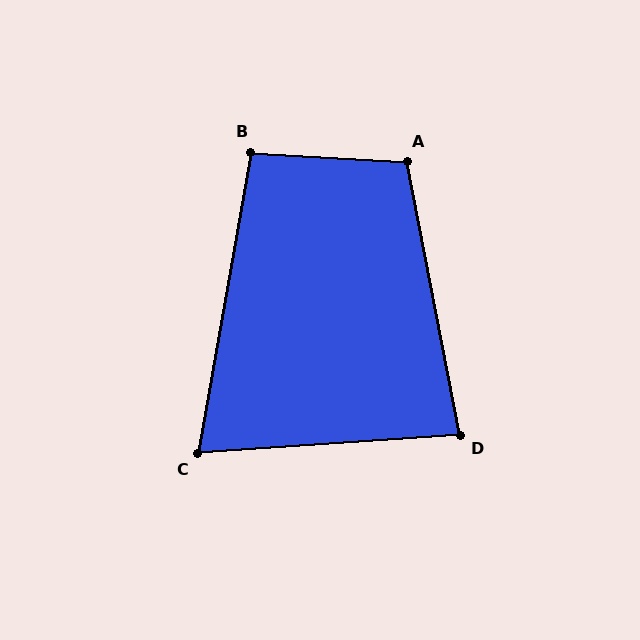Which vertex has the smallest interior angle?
C, at approximately 76 degrees.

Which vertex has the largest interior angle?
A, at approximately 104 degrees.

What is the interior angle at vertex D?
Approximately 83 degrees (acute).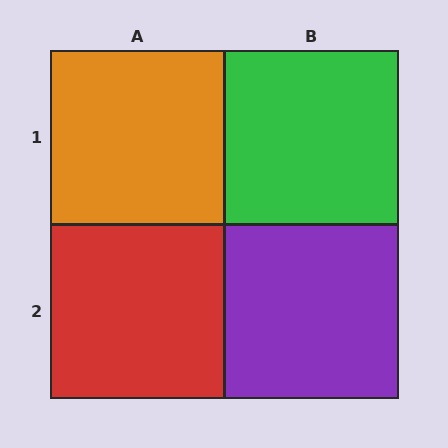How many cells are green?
1 cell is green.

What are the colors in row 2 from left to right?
Red, purple.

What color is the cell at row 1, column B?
Green.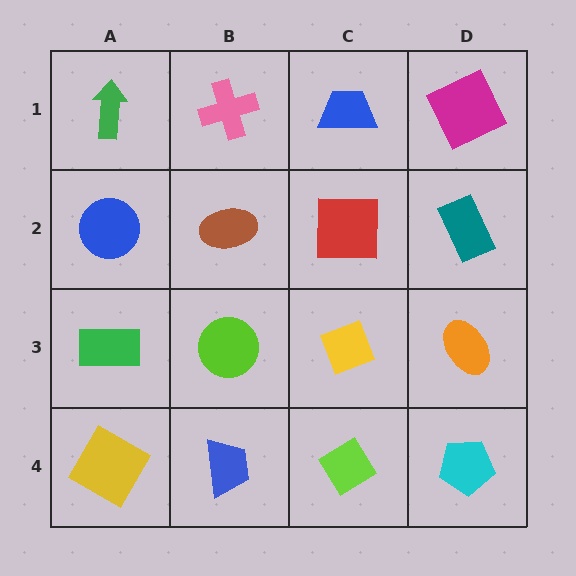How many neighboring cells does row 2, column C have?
4.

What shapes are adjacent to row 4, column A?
A green rectangle (row 3, column A), a blue trapezoid (row 4, column B).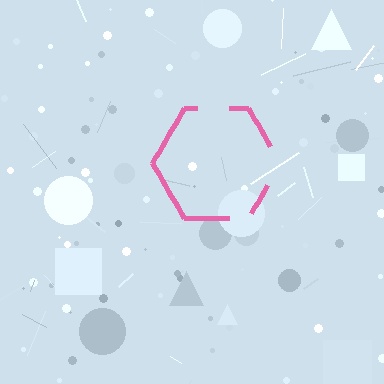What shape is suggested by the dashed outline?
The dashed outline suggests a hexagon.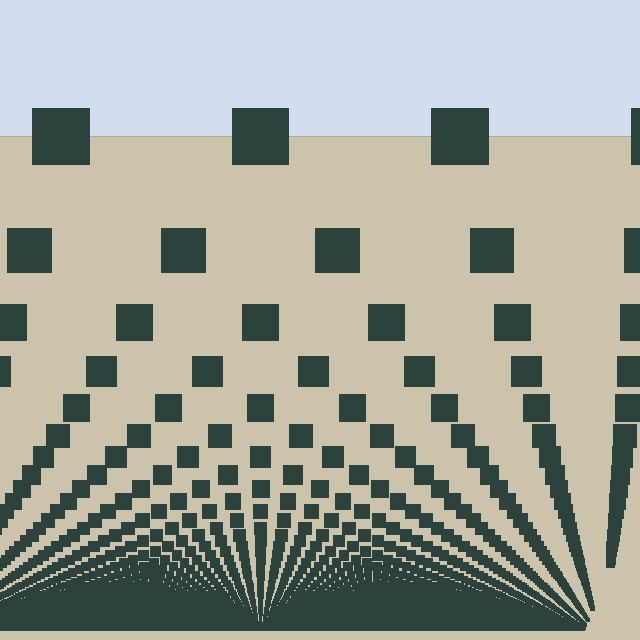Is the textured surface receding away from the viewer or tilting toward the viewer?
The surface appears to tilt toward the viewer. Texture elements get larger and sparser toward the top.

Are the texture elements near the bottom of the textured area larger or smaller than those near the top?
Smaller. The gradient is inverted — elements near the bottom are smaller and denser.